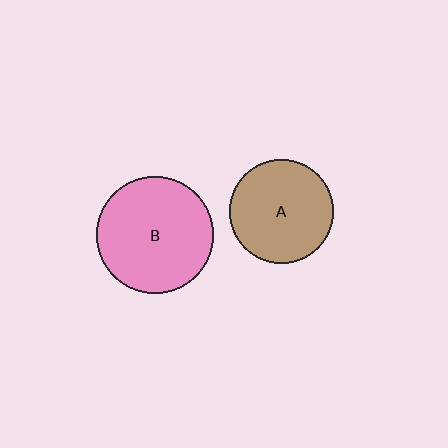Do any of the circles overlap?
No, none of the circles overlap.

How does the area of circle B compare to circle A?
Approximately 1.3 times.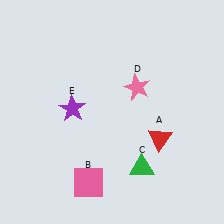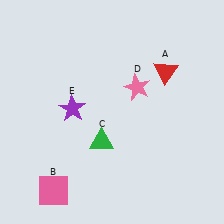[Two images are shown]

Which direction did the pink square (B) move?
The pink square (B) moved left.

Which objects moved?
The objects that moved are: the red triangle (A), the pink square (B), the green triangle (C).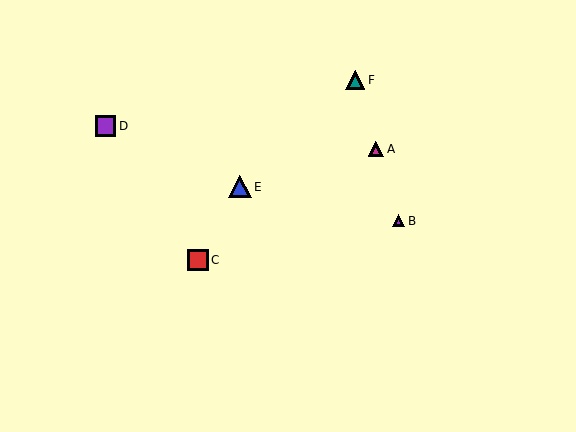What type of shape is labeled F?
Shape F is a teal triangle.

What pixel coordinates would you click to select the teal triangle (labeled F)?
Click at (355, 80) to select the teal triangle F.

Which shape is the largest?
The blue triangle (labeled E) is the largest.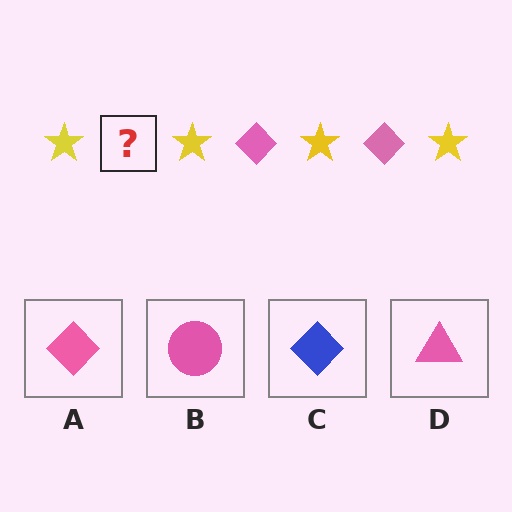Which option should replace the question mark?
Option A.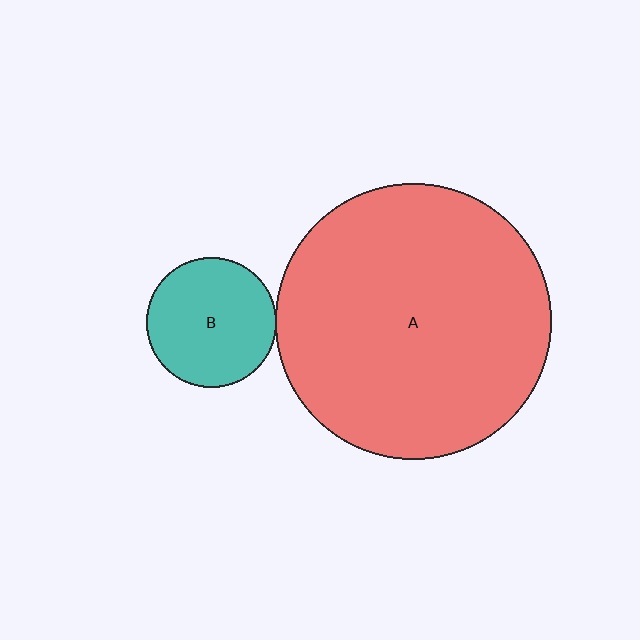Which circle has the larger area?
Circle A (red).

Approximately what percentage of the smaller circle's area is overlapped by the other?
Approximately 5%.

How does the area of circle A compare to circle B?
Approximately 4.5 times.